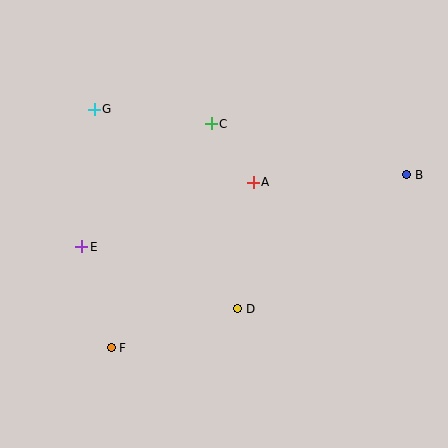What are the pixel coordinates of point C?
Point C is at (211, 124).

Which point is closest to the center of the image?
Point A at (253, 182) is closest to the center.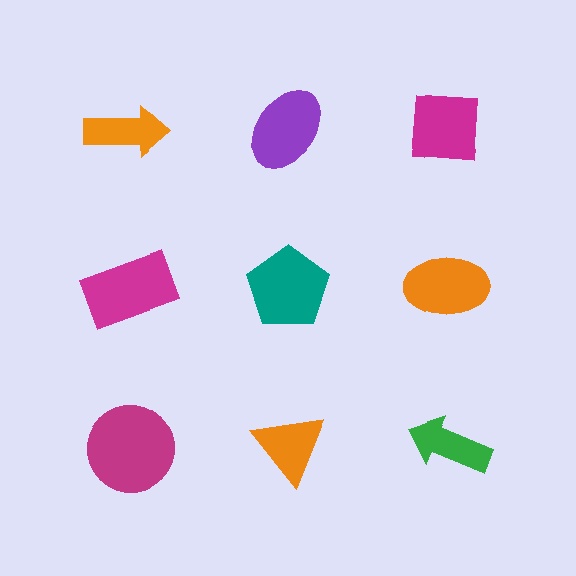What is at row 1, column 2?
A purple ellipse.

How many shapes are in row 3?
3 shapes.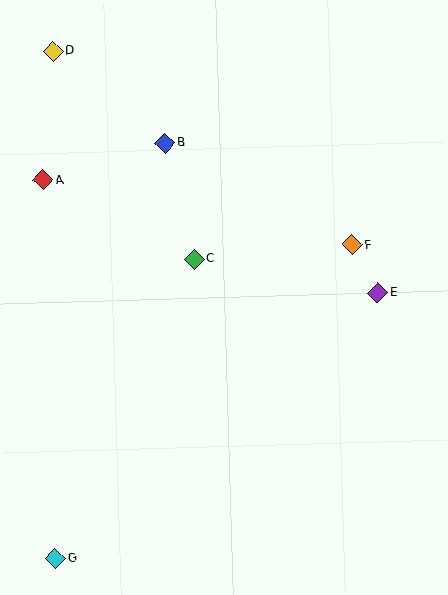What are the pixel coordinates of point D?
Point D is at (53, 51).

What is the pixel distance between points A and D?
The distance between A and D is 129 pixels.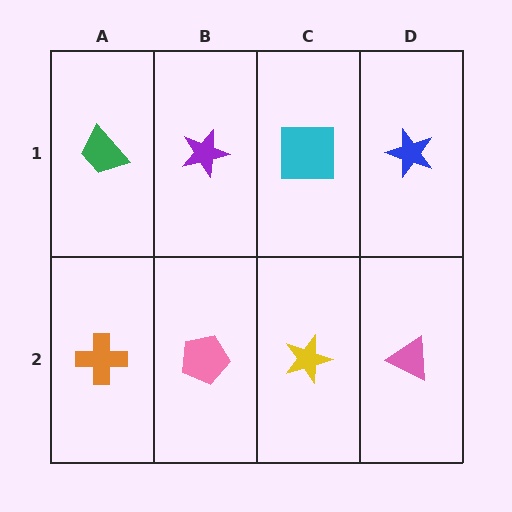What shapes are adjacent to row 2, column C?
A cyan square (row 1, column C), a pink pentagon (row 2, column B), a pink triangle (row 2, column D).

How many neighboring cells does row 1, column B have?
3.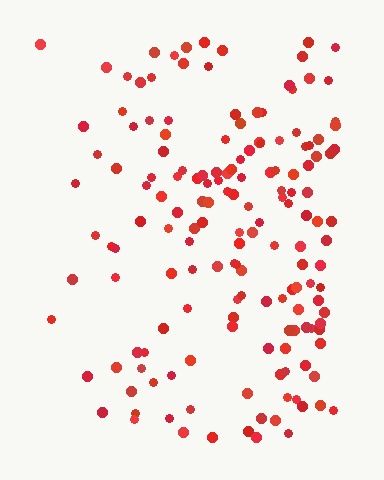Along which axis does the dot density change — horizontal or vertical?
Horizontal.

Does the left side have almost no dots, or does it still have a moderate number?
Still a moderate number, just noticeably fewer than the right.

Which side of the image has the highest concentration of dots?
The right.